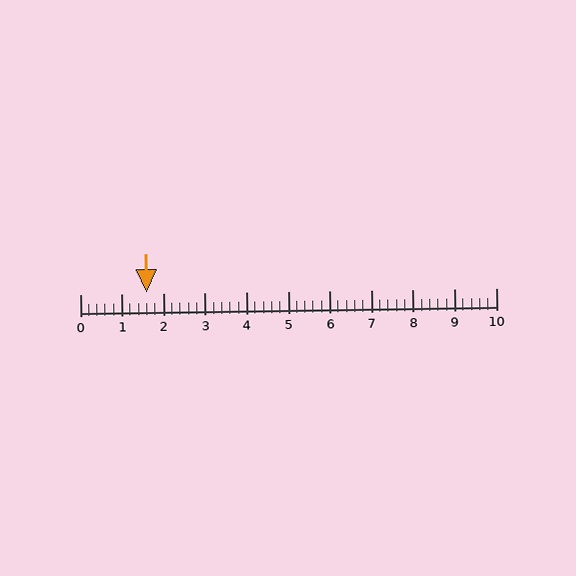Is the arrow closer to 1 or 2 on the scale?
The arrow is closer to 2.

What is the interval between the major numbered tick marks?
The major tick marks are spaced 1 units apart.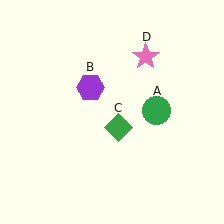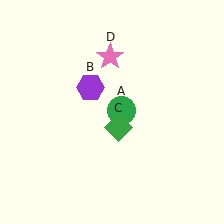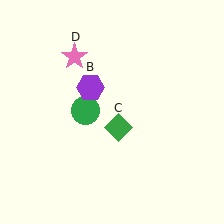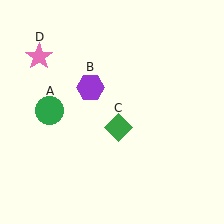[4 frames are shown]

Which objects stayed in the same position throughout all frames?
Purple hexagon (object B) and green diamond (object C) remained stationary.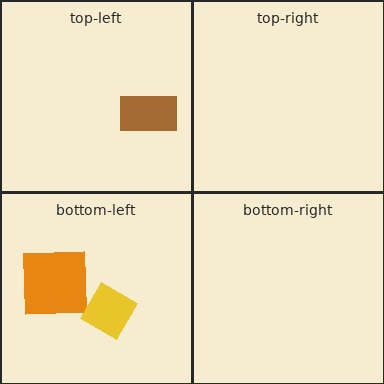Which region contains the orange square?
The bottom-left region.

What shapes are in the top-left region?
The brown rectangle.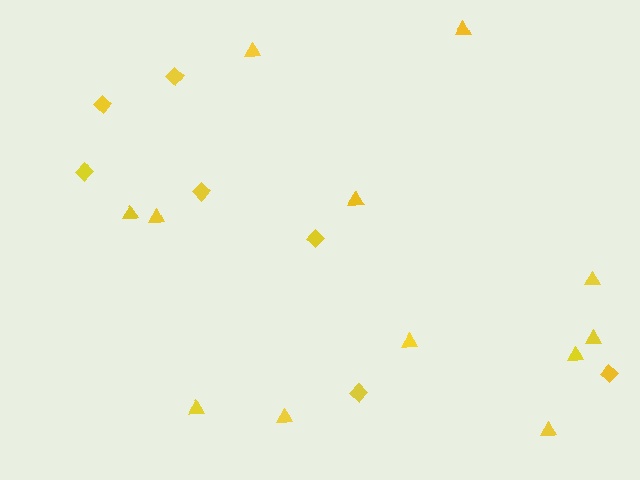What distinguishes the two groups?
There are 2 groups: one group of triangles (12) and one group of diamonds (7).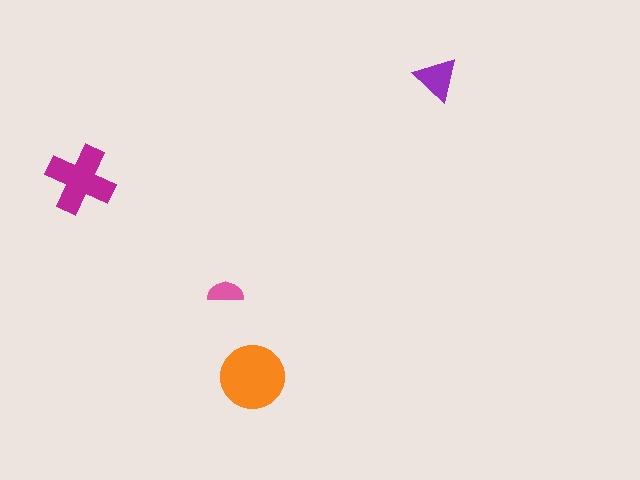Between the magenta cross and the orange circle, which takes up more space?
The orange circle.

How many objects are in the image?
There are 4 objects in the image.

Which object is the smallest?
The pink semicircle.